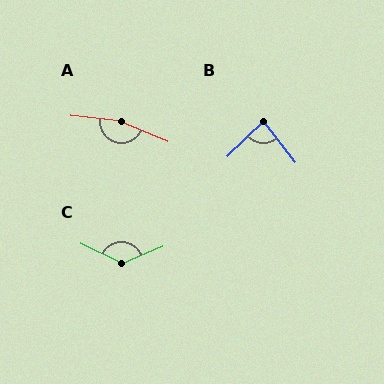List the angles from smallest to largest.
B (83°), C (131°), A (164°).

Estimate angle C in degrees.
Approximately 131 degrees.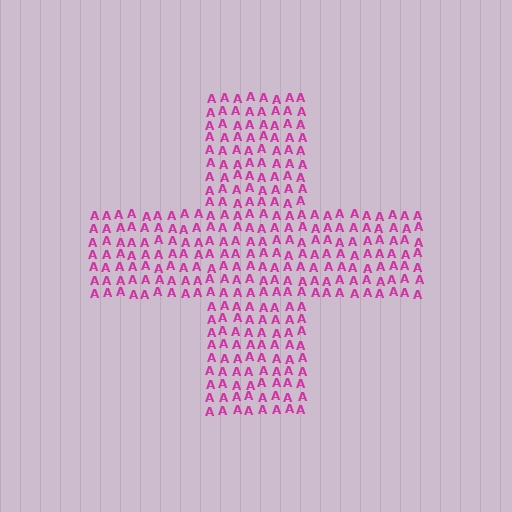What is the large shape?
The large shape is a cross.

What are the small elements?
The small elements are letter A's.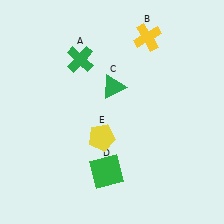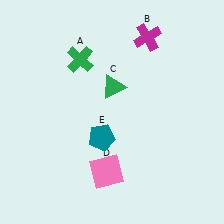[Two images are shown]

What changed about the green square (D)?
In Image 1, D is green. In Image 2, it changed to pink.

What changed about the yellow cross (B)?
In Image 1, B is yellow. In Image 2, it changed to magenta.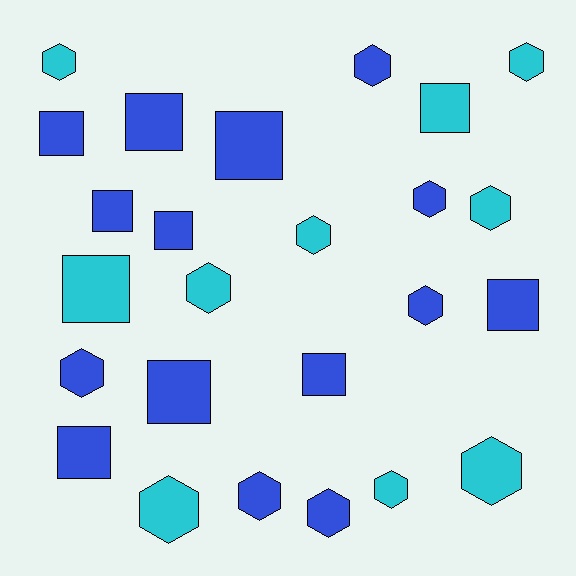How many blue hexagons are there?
There are 6 blue hexagons.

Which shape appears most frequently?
Hexagon, with 14 objects.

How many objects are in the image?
There are 25 objects.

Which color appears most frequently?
Blue, with 15 objects.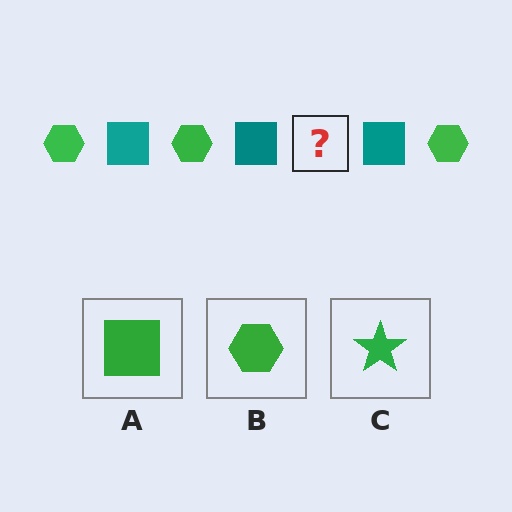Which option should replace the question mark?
Option B.